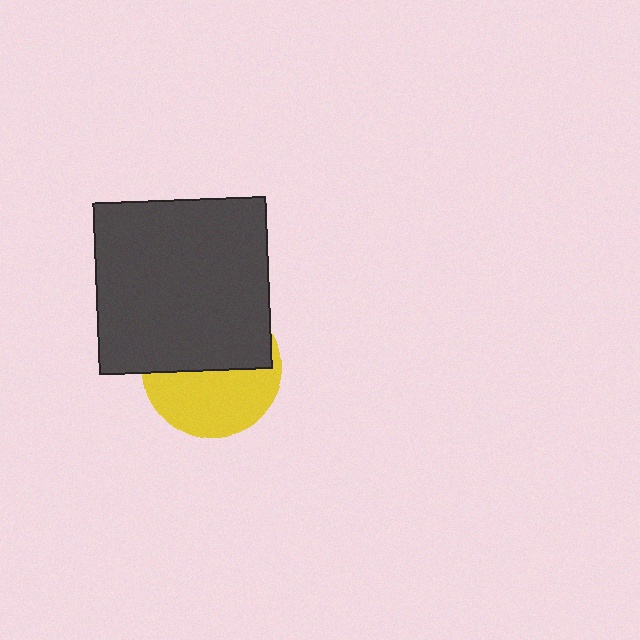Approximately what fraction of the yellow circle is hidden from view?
Roughly 52% of the yellow circle is hidden behind the dark gray square.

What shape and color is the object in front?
The object in front is a dark gray square.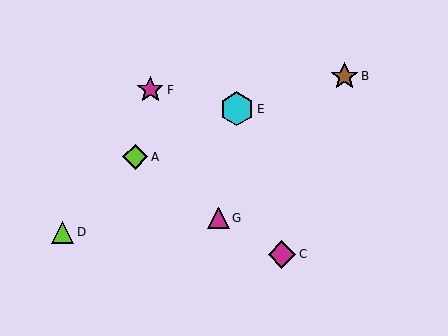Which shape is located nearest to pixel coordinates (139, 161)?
The lime diamond (labeled A) at (135, 157) is nearest to that location.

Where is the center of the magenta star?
The center of the magenta star is at (150, 90).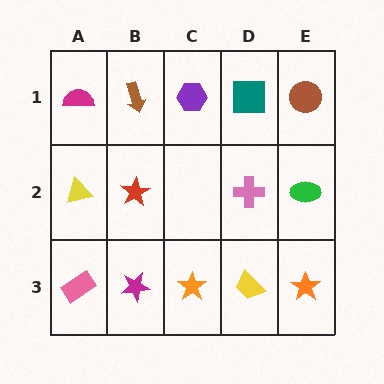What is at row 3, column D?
A yellow trapezoid.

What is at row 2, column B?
A red star.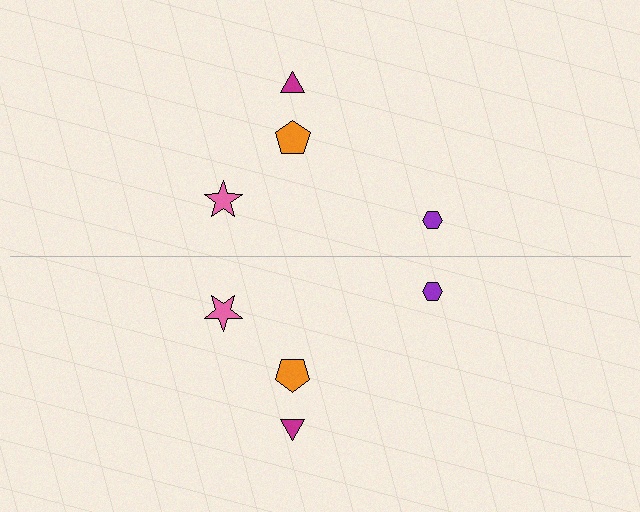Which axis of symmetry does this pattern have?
The pattern has a horizontal axis of symmetry running through the center of the image.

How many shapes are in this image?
There are 8 shapes in this image.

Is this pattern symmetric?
Yes, this pattern has bilateral (reflection) symmetry.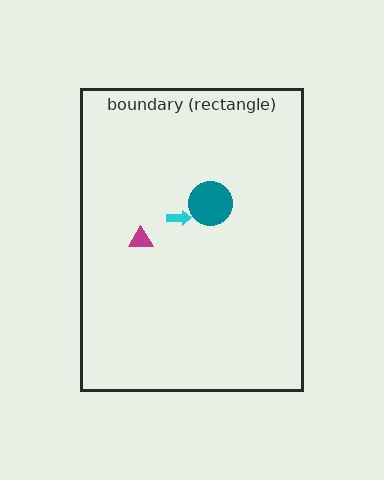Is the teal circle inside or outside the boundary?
Inside.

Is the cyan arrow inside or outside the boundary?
Inside.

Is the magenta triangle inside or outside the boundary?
Inside.